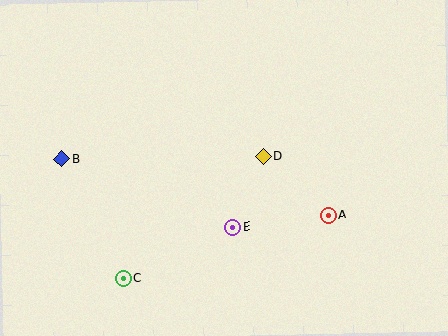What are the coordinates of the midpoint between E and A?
The midpoint between E and A is at (281, 221).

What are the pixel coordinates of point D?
Point D is at (263, 157).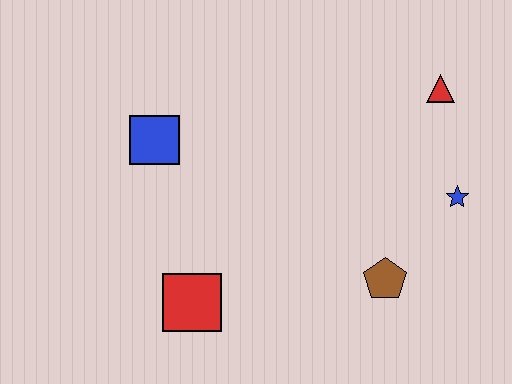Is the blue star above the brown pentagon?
Yes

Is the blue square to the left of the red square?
Yes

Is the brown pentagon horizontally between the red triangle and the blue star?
No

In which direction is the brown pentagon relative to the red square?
The brown pentagon is to the right of the red square.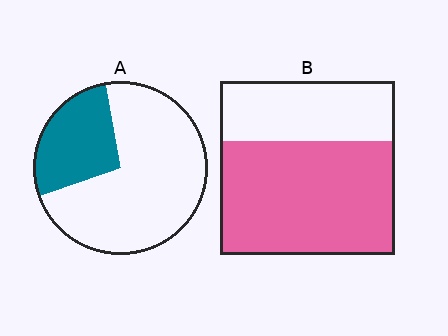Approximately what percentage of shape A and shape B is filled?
A is approximately 30% and B is approximately 65%.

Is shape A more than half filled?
No.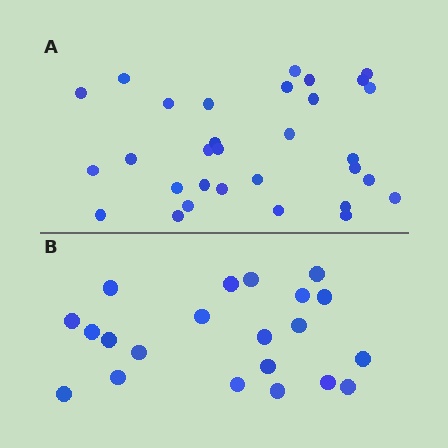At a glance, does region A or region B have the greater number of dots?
Region A (the top region) has more dots.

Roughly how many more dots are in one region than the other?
Region A has roughly 10 or so more dots than region B.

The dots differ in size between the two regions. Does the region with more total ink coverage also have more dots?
No. Region B has more total ink coverage because its dots are larger, but region A actually contains more individual dots. Total area can be misleading — the number of items is what matters here.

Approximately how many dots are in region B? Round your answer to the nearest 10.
About 20 dots. (The exact count is 21, which rounds to 20.)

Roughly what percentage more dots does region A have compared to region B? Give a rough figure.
About 50% more.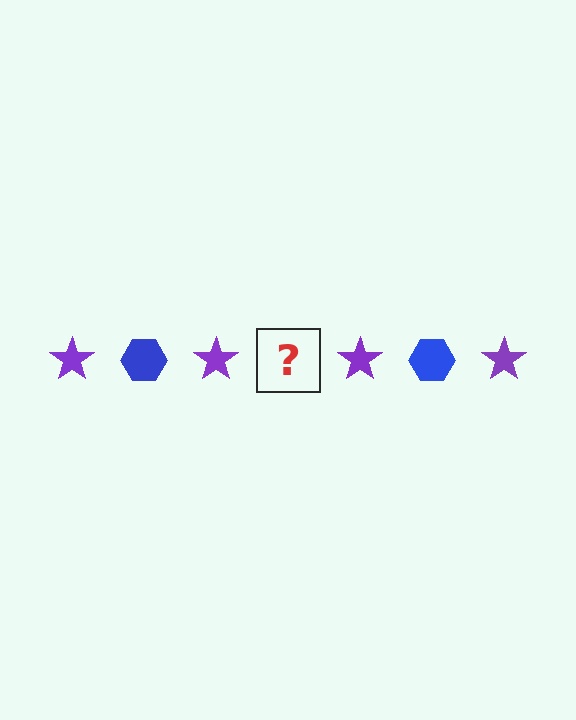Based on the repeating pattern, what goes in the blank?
The blank should be a blue hexagon.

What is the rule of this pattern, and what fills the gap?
The rule is that the pattern alternates between purple star and blue hexagon. The gap should be filled with a blue hexagon.